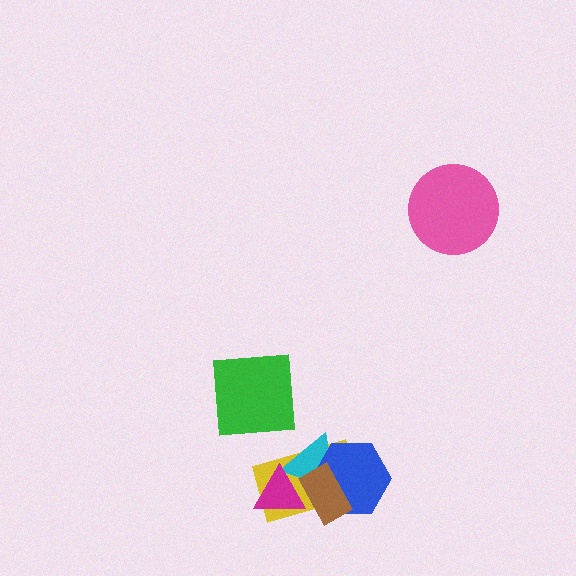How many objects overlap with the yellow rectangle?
4 objects overlap with the yellow rectangle.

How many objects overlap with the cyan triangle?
4 objects overlap with the cyan triangle.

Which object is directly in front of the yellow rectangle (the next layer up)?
The cyan triangle is directly in front of the yellow rectangle.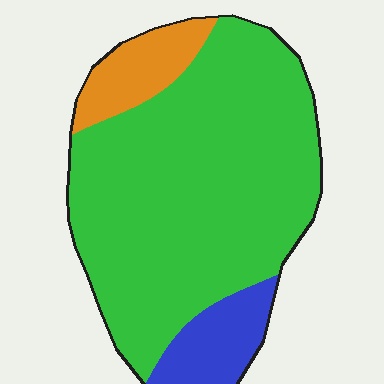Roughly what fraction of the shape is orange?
Orange takes up about one tenth (1/10) of the shape.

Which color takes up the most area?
Green, at roughly 80%.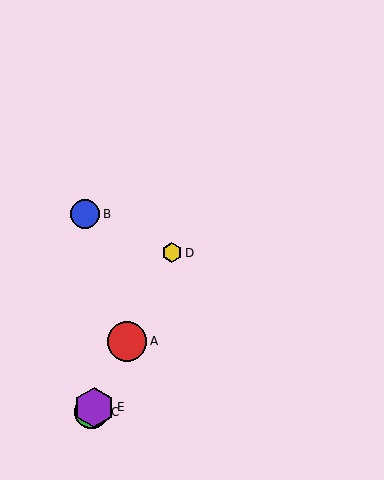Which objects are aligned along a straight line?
Objects A, C, D, E are aligned along a straight line.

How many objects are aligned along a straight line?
4 objects (A, C, D, E) are aligned along a straight line.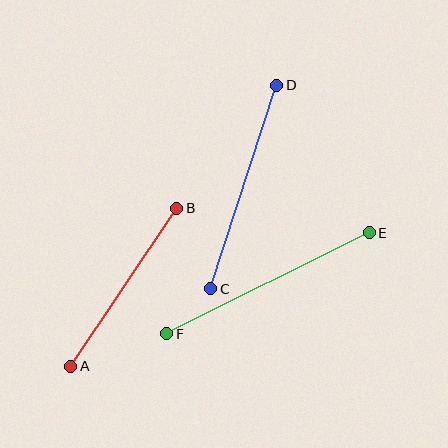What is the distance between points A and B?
The distance is approximately 191 pixels.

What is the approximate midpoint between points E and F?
The midpoint is at approximately (268, 283) pixels.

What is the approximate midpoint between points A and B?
The midpoint is at approximately (124, 287) pixels.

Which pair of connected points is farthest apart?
Points E and F are farthest apart.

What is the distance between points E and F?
The distance is approximately 226 pixels.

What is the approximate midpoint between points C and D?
The midpoint is at approximately (244, 187) pixels.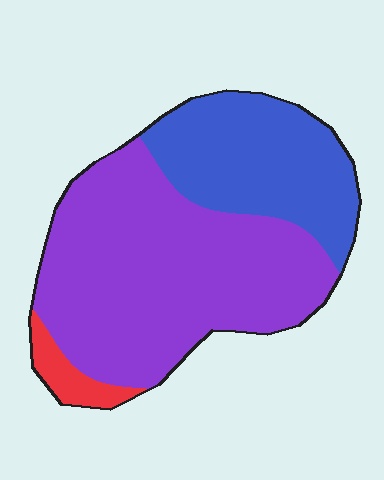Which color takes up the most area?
Purple, at roughly 65%.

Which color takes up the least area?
Red, at roughly 5%.